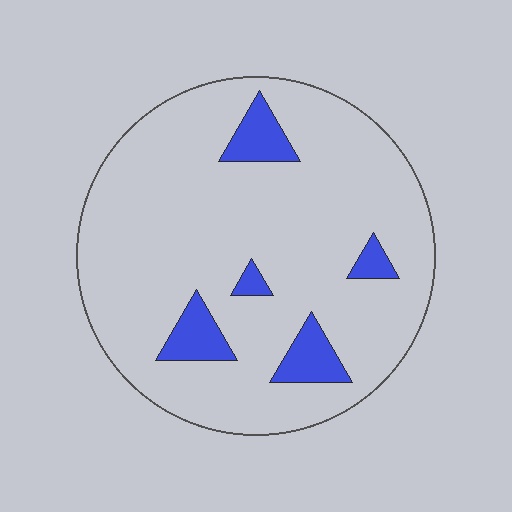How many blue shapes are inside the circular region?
5.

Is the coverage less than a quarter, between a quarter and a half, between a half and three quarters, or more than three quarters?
Less than a quarter.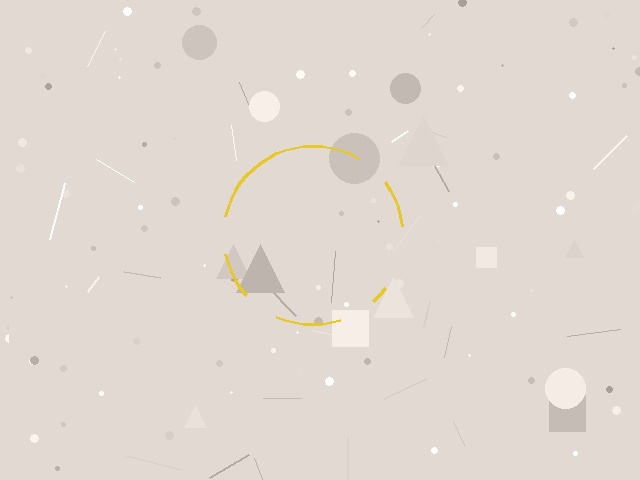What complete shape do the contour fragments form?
The contour fragments form a circle.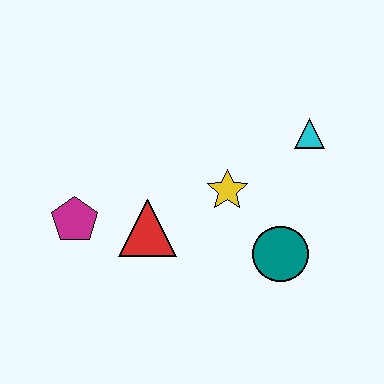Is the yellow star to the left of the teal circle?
Yes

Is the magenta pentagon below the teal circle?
No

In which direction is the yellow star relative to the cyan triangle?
The yellow star is to the left of the cyan triangle.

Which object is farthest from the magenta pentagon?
The cyan triangle is farthest from the magenta pentagon.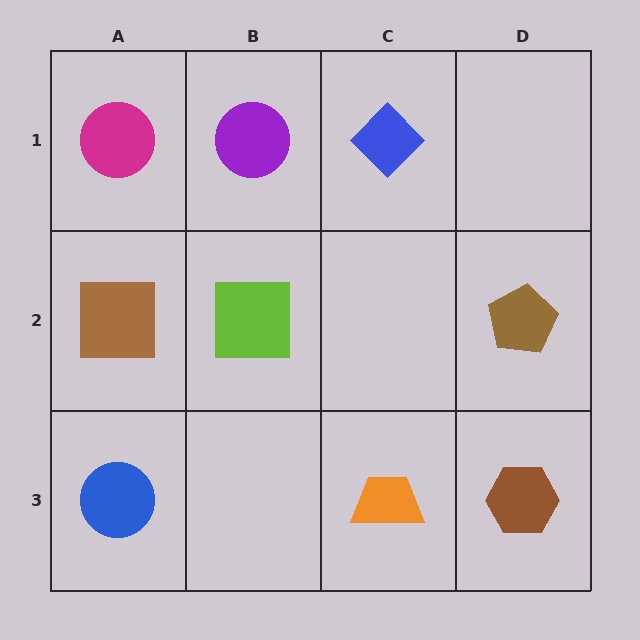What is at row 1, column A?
A magenta circle.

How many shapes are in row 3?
3 shapes.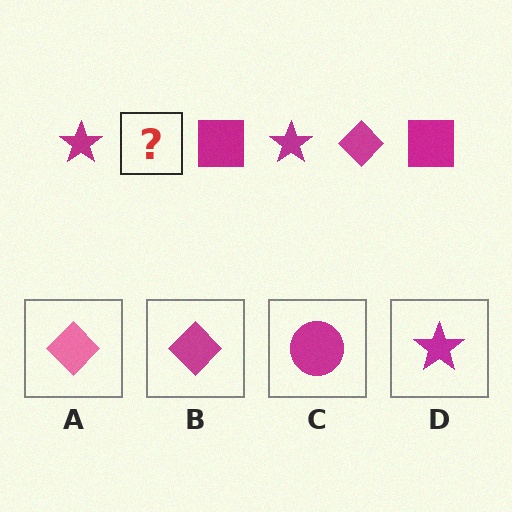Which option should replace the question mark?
Option B.